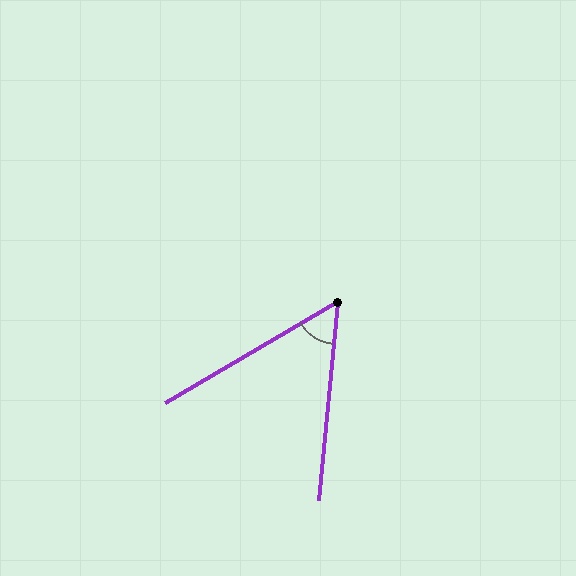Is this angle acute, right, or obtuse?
It is acute.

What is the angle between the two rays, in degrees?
Approximately 54 degrees.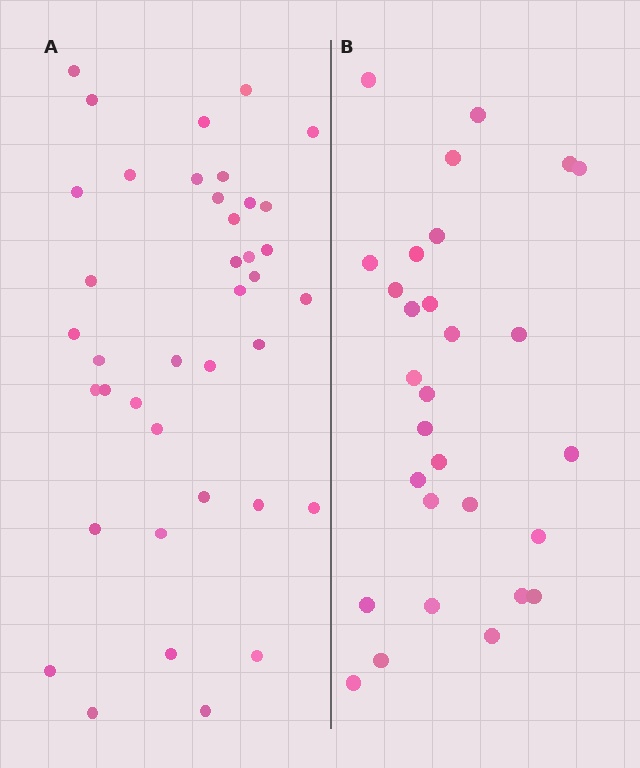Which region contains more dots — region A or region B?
Region A (the left region) has more dots.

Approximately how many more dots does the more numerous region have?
Region A has roughly 10 or so more dots than region B.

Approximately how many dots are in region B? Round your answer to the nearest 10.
About 30 dots. (The exact count is 29, which rounds to 30.)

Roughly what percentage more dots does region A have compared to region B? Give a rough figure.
About 35% more.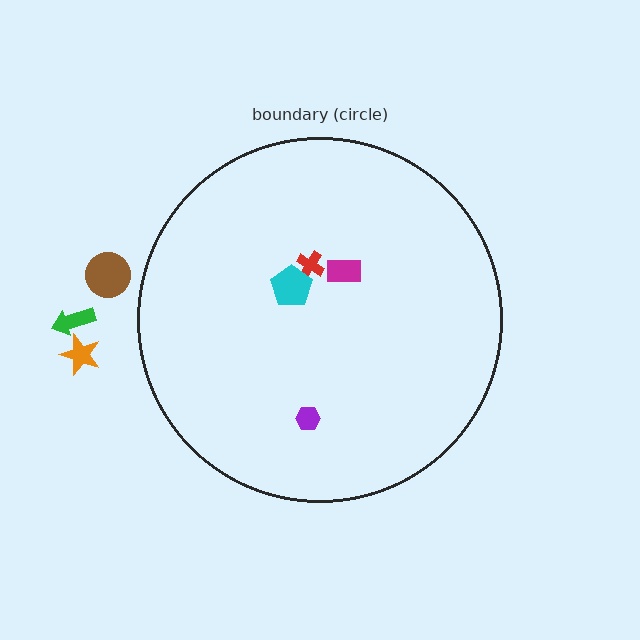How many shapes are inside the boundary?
4 inside, 3 outside.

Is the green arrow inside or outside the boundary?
Outside.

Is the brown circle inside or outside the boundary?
Outside.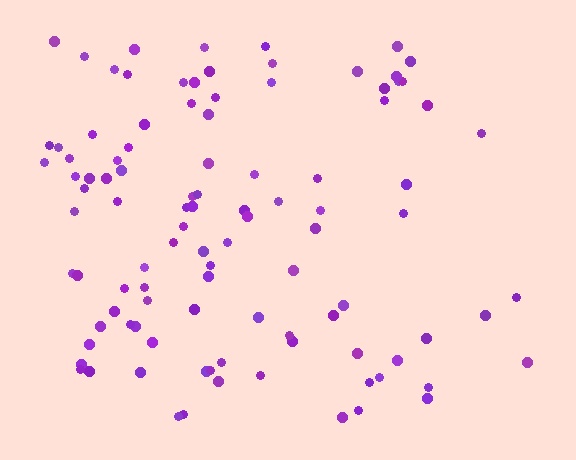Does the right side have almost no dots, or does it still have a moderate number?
Still a moderate number, just noticeably fewer than the left.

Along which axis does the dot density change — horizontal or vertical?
Horizontal.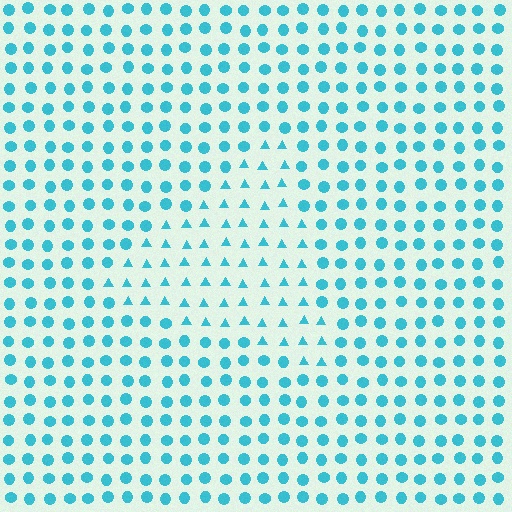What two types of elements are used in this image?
The image uses triangles inside the triangle region and circles outside it.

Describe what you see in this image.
The image is filled with small cyan elements arranged in a uniform grid. A triangle-shaped region contains triangles, while the surrounding area contains circles. The boundary is defined purely by the change in element shape.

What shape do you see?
I see a triangle.